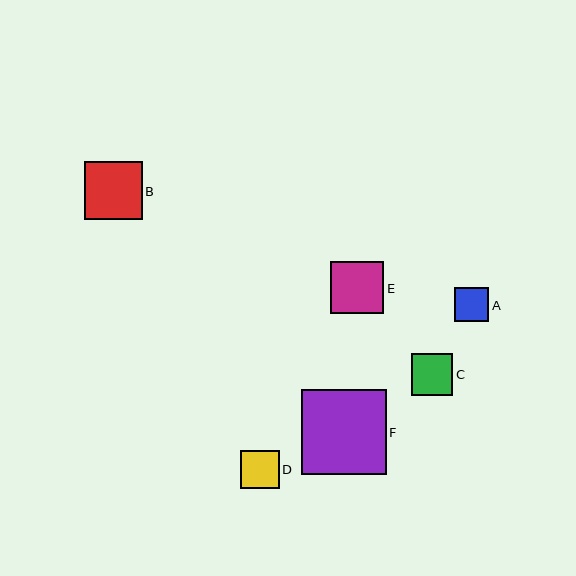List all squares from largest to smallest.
From largest to smallest: F, B, E, C, D, A.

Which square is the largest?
Square F is the largest with a size of approximately 85 pixels.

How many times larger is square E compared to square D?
Square E is approximately 1.4 times the size of square D.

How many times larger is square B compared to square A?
Square B is approximately 1.7 times the size of square A.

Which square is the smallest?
Square A is the smallest with a size of approximately 35 pixels.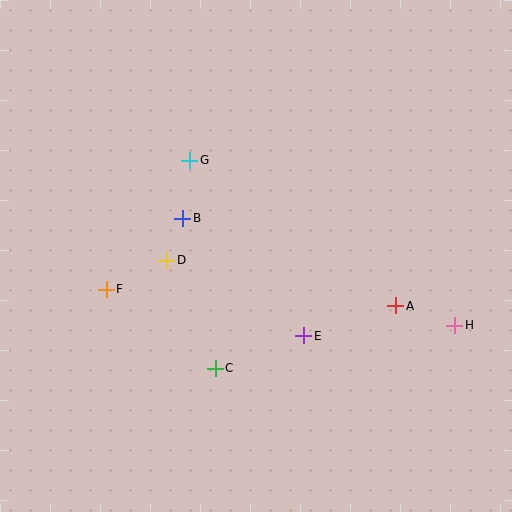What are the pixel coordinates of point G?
Point G is at (190, 160).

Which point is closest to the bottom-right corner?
Point H is closest to the bottom-right corner.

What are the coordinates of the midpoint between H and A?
The midpoint between H and A is at (425, 316).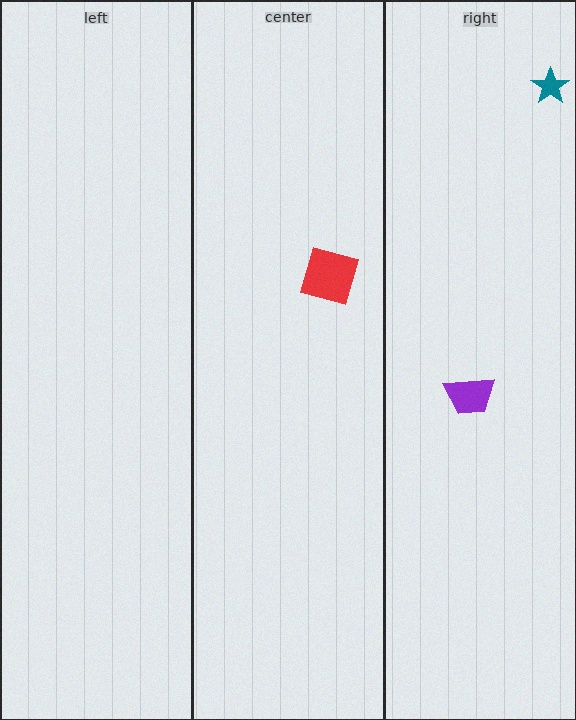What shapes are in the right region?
The purple trapezoid, the teal star.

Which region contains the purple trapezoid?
The right region.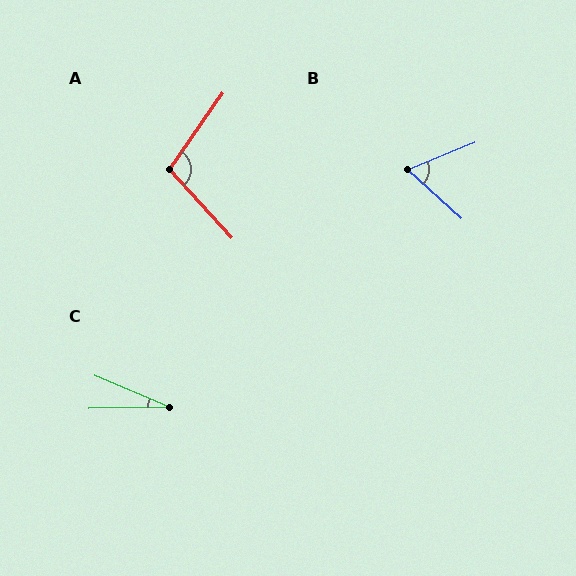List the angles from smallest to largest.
C (24°), B (64°), A (103°).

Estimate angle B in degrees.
Approximately 64 degrees.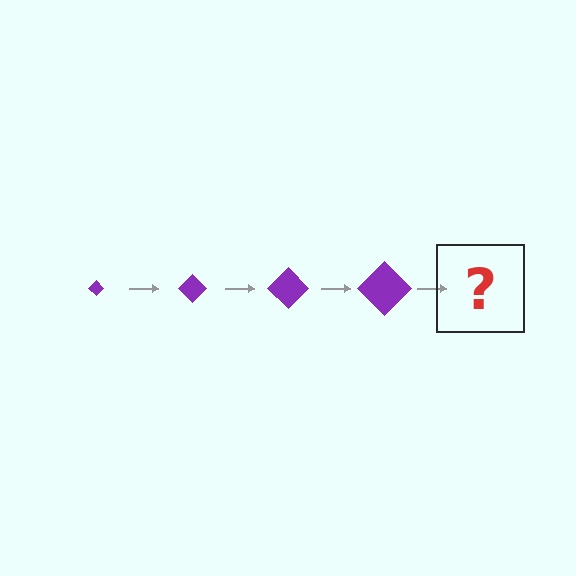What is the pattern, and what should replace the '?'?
The pattern is that the diamond gets progressively larger each step. The '?' should be a purple diamond, larger than the previous one.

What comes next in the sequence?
The next element should be a purple diamond, larger than the previous one.